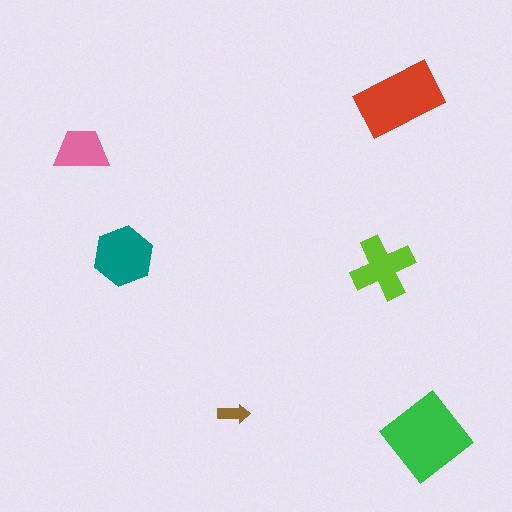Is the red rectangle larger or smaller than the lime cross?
Larger.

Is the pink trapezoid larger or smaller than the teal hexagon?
Smaller.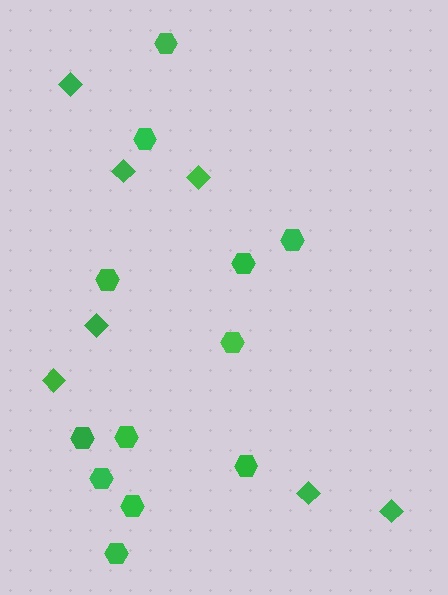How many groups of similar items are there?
There are 2 groups: one group of diamonds (7) and one group of hexagons (12).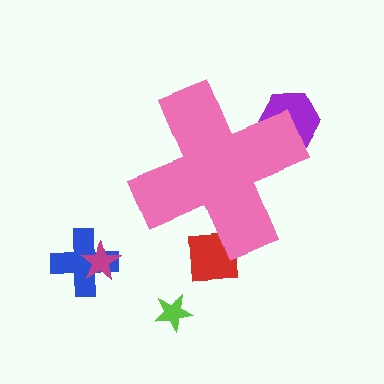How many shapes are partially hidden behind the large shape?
2 shapes are partially hidden.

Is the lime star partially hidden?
No, the lime star is fully visible.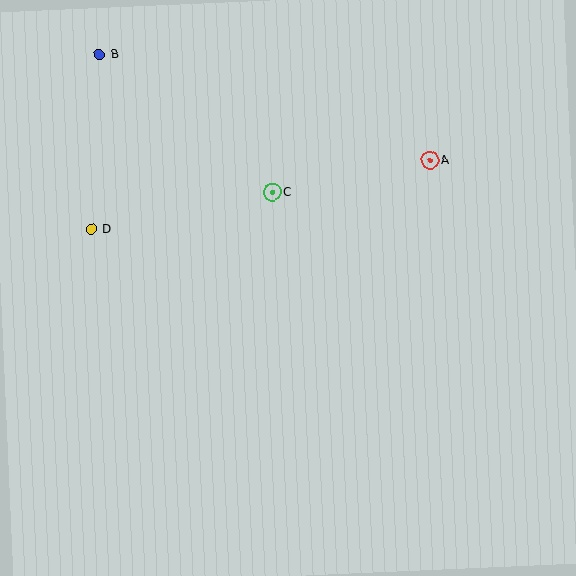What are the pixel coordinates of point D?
Point D is at (92, 229).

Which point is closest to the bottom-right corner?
Point A is closest to the bottom-right corner.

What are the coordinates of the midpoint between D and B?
The midpoint between D and B is at (95, 142).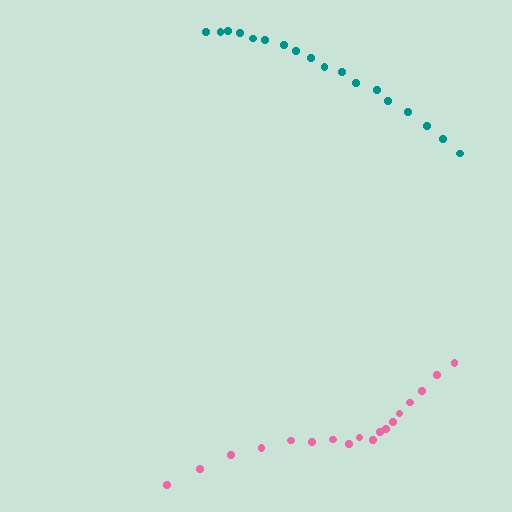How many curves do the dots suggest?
There are 2 distinct paths.